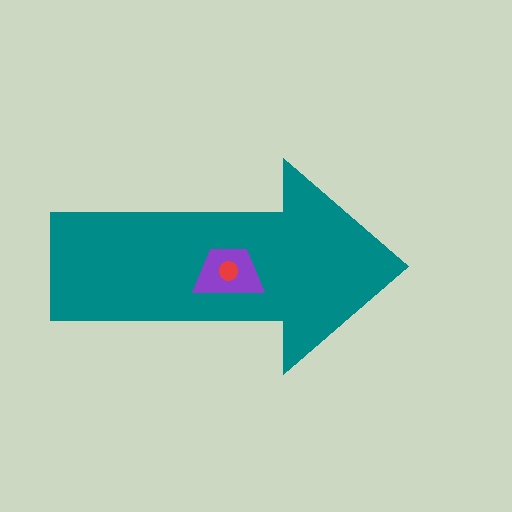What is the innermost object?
The red circle.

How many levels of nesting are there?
3.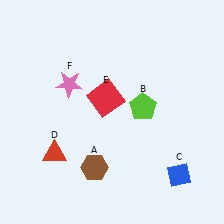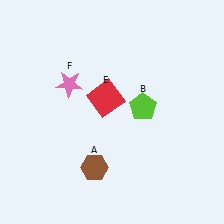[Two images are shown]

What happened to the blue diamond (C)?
The blue diamond (C) was removed in Image 2. It was in the bottom-right area of Image 1.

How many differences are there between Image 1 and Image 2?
There are 2 differences between the two images.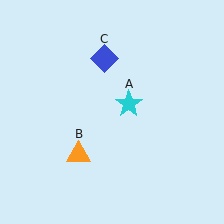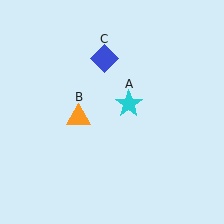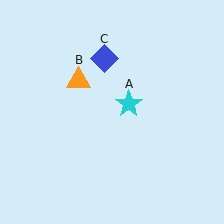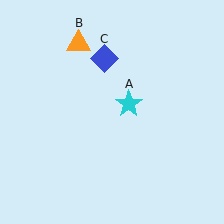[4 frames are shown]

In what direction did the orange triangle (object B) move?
The orange triangle (object B) moved up.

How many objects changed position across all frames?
1 object changed position: orange triangle (object B).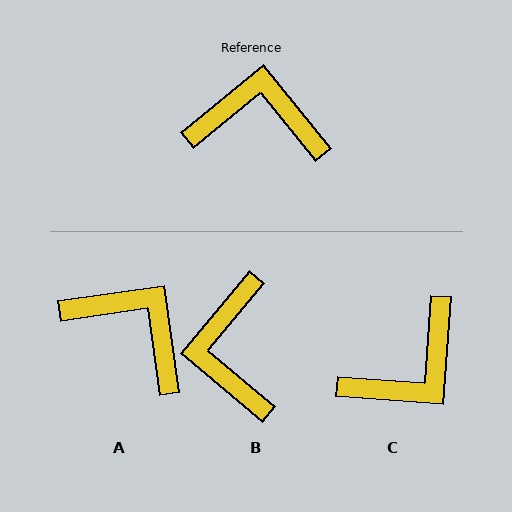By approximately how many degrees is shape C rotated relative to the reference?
Approximately 133 degrees clockwise.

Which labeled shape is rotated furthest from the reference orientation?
C, about 133 degrees away.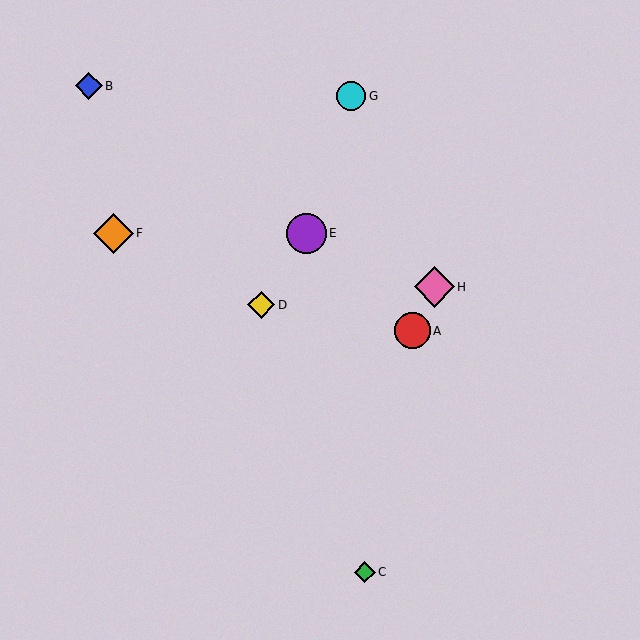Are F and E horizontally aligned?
Yes, both are at y≈233.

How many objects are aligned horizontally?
2 objects (E, F) are aligned horizontally.